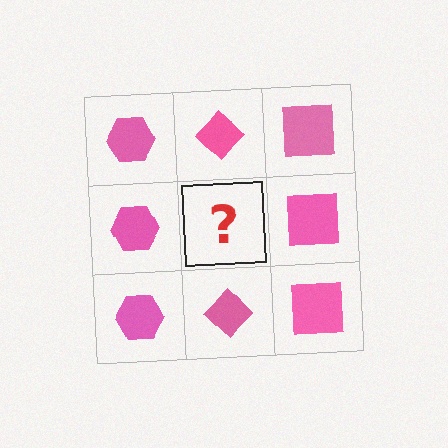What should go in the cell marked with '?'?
The missing cell should contain a pink diamond.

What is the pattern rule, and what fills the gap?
The rule is that each column has a consistent shape. The gap should be filled with a pink diamond.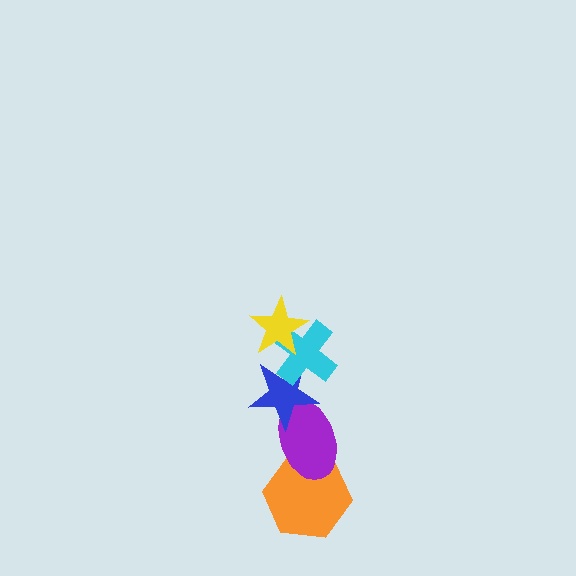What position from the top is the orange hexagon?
The orange hexagon is 5th from the top.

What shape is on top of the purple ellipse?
The blue star is on top of the purple ellipse.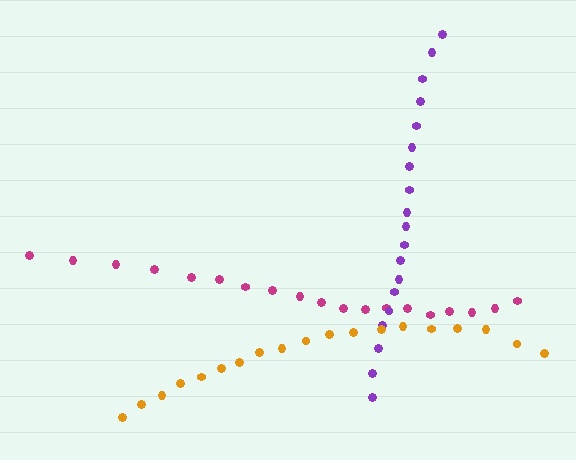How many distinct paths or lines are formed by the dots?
There are 3 distinct paths.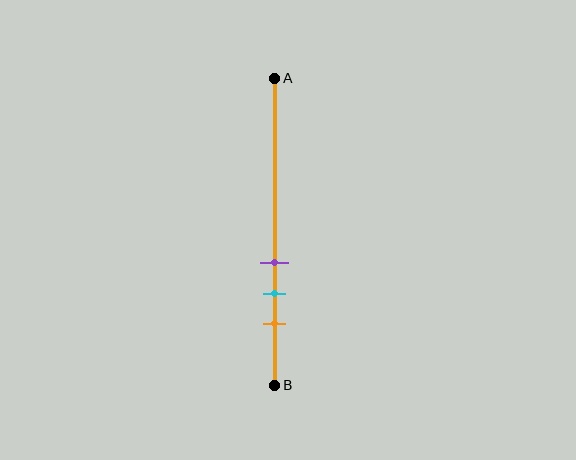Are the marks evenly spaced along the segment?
Yes, the marks are approximately evenly spaced.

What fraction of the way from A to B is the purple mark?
The purple mark is approximately 60% (0.6) of the way from A to B.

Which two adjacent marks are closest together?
The purple and cyan marks are the closest adjacent pair.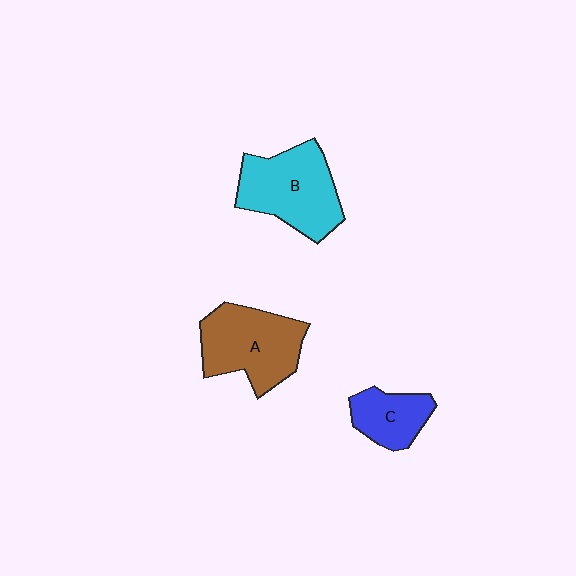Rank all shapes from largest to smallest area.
From largest to smallest: B (cyan), A (brown), C (blue).